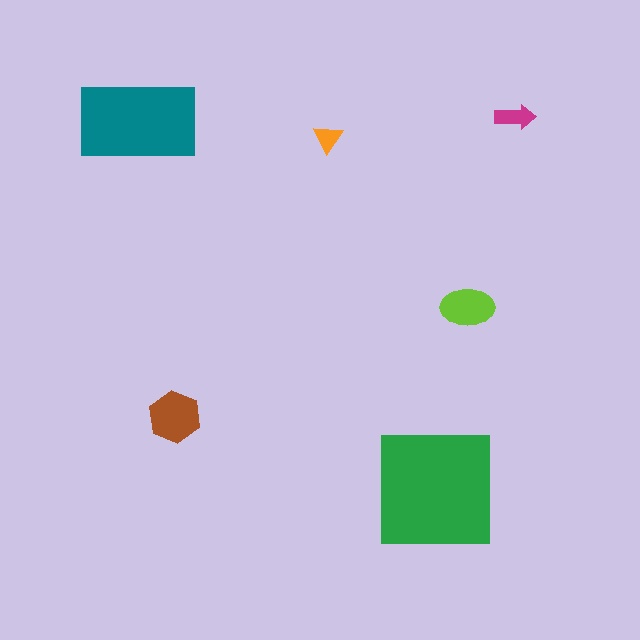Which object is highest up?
The magenta arrow is topmost.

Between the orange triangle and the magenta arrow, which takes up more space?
The magenta arrow.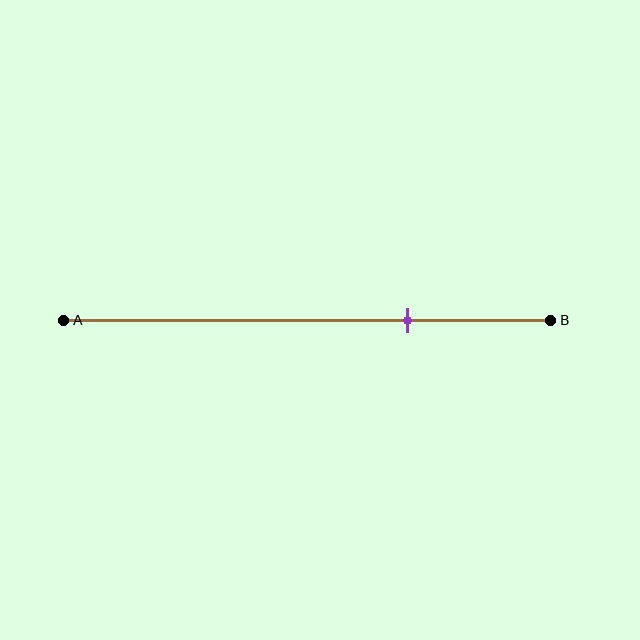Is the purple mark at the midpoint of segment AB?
No, the mark is at about 70% from A, not at the 50% midpoint.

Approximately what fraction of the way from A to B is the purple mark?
The purple mark is approximately 70% of the way from A to B.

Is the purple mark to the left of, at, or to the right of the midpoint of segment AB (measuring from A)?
The purple mark is to the right of the midpoint of segment AB.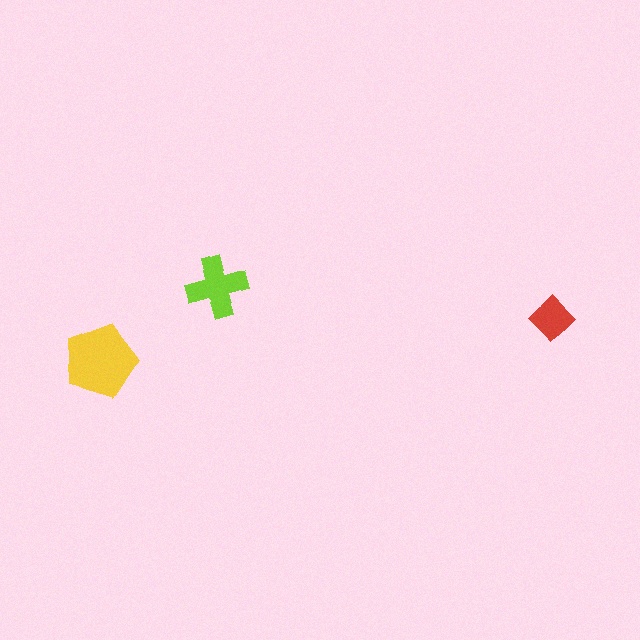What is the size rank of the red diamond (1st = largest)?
3rd.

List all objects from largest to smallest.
The yellow pentagon, the lime cross, the red diamond.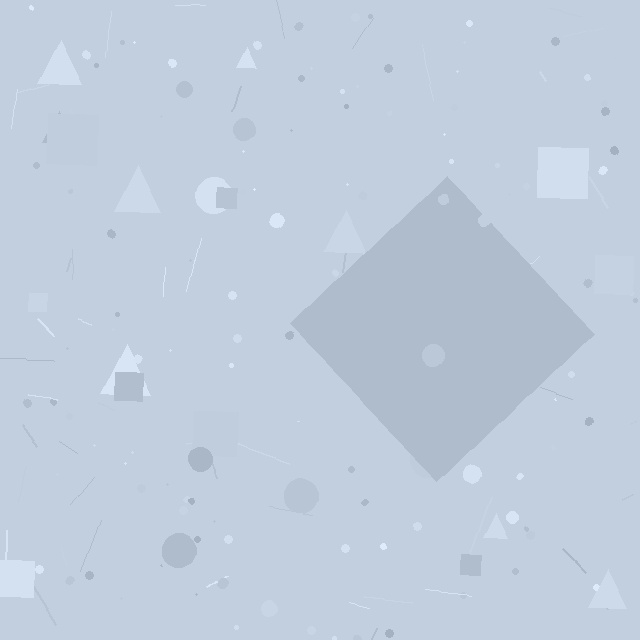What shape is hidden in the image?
A diamond is hidden in the image.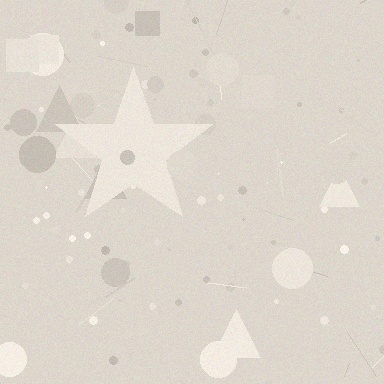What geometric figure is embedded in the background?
A star is embedded in the background.